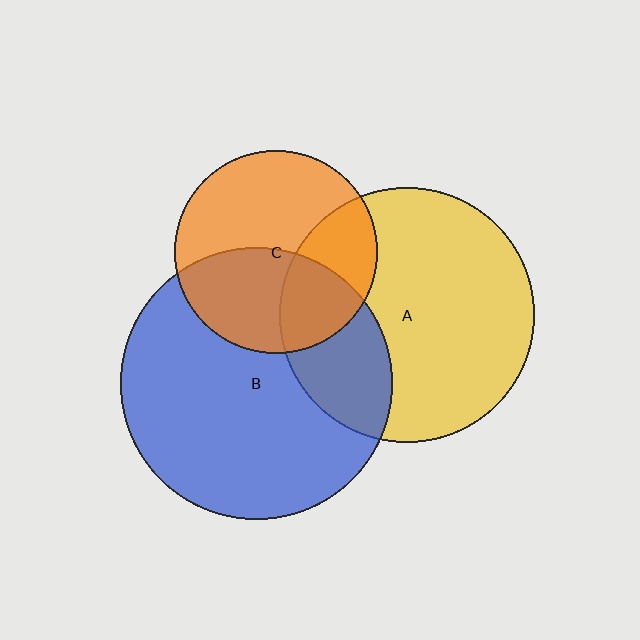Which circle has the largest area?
Circle B (blue).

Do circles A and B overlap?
Yes.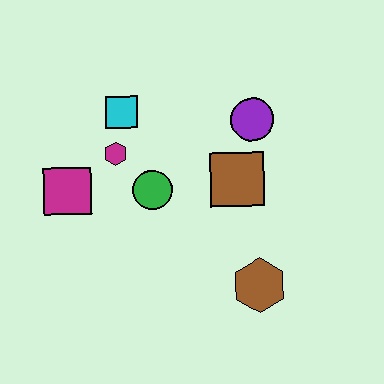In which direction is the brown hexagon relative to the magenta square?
The brown hexagon is to the right of the magenta square.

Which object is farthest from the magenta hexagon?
The brown hexagon is farthest from the magenta hexagon.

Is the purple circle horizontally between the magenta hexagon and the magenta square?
No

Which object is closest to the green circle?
The magenta hexagon is closest to the green circle.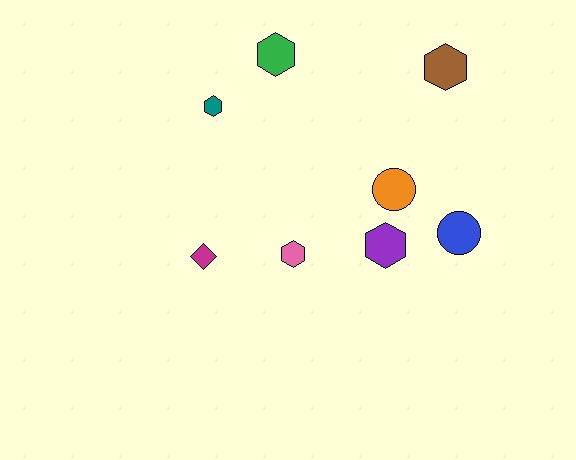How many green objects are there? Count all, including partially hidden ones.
There is 1 green object.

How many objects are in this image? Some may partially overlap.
There are 8 objects.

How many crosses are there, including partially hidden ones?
There are no crosses.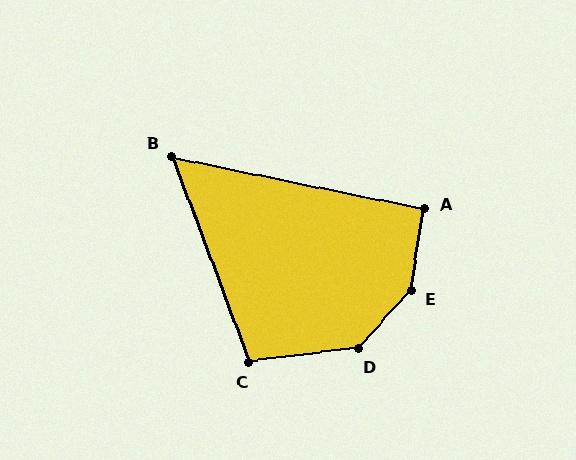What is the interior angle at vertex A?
Approximately 93 degrees (approximately right).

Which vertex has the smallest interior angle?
B, at approximately 58 degrees.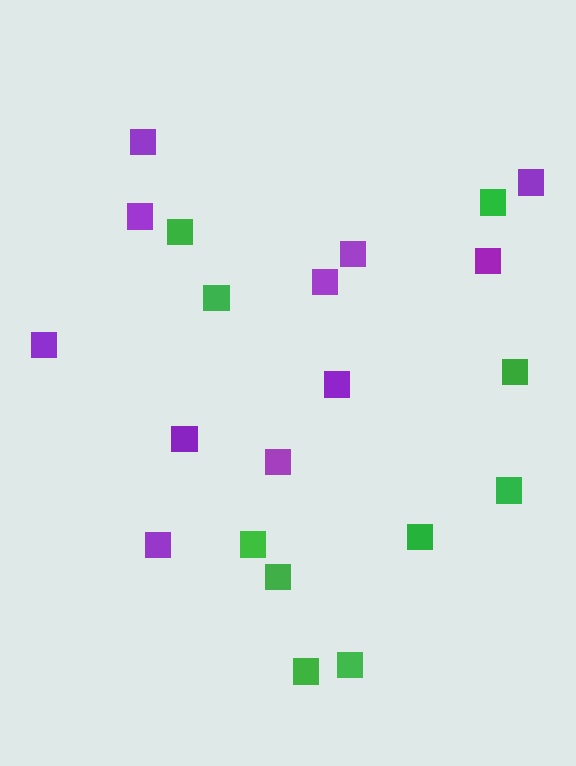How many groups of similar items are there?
There are 2 groups: one group of purple squares (11) and one group of green squares (10).